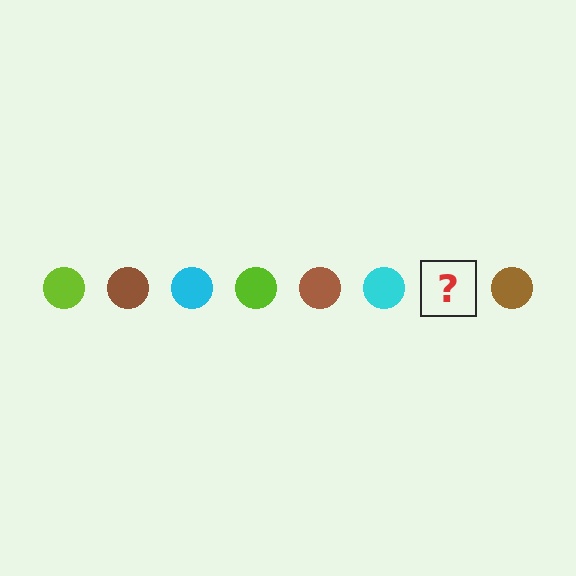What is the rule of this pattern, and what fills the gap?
The rule is that the pattern cycles through lime, brown, cyan circles. The gap should be filled with a lime circle.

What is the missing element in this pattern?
The missing element is a lime circle.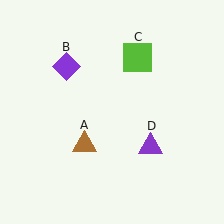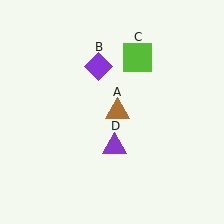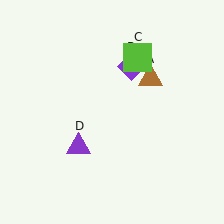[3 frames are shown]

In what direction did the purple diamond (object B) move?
The purple diamond (object B) moved right.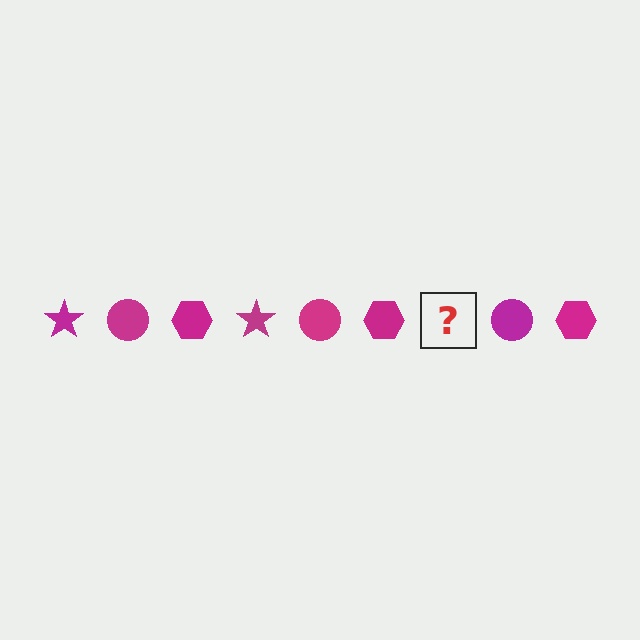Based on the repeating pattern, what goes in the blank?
The blank should be a magenta star.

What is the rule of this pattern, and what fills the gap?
The rule is that the pattern cycles through star, circle, hexagon shapes in magenta. The gap should be filled with a magenta star.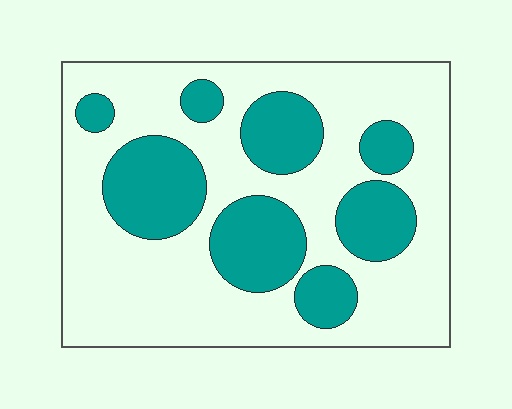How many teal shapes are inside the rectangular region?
8.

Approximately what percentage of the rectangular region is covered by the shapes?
Approximately 30%.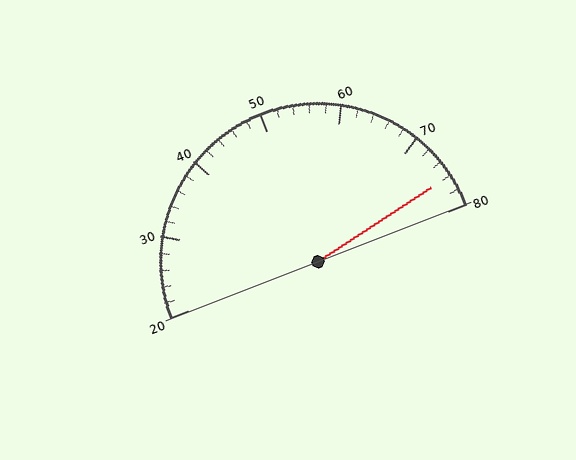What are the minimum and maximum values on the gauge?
The gauge ranges from 20 to 80.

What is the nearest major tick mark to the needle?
The nearest major tick mark is 80.